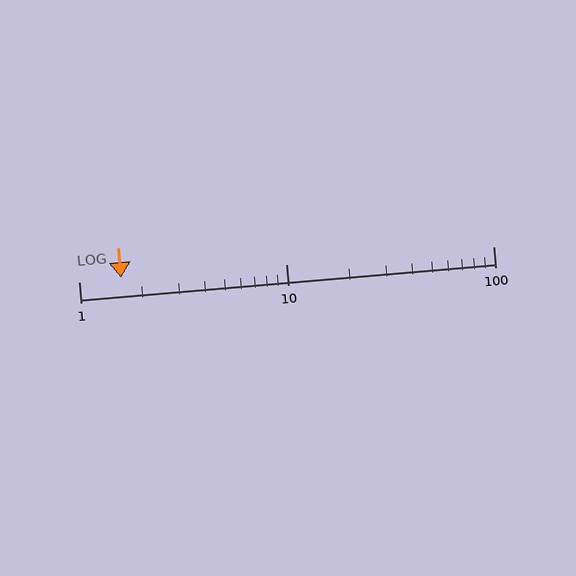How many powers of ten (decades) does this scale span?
The scale spans 2 decades, from 1 to 100.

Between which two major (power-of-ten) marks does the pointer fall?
The pointer is between 1 and 10.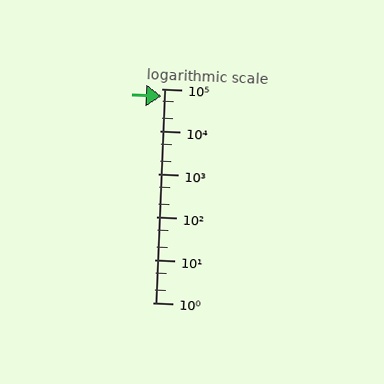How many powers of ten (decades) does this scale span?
The scale spans 5 decades, from 1 to 100000.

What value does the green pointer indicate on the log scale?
The pointer indicates approximately 67000.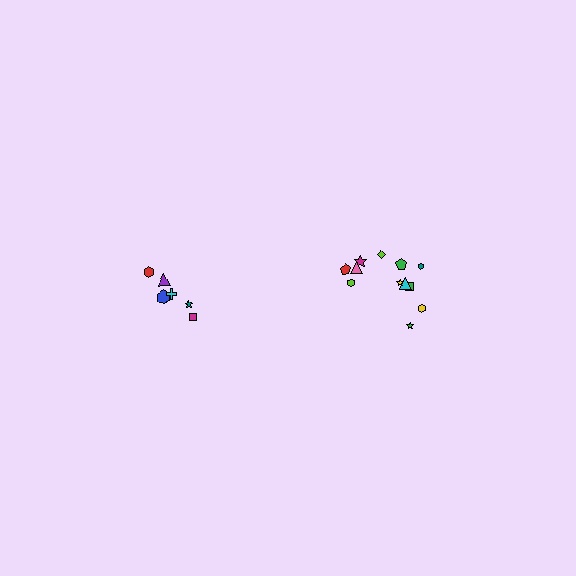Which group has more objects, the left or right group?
The right group.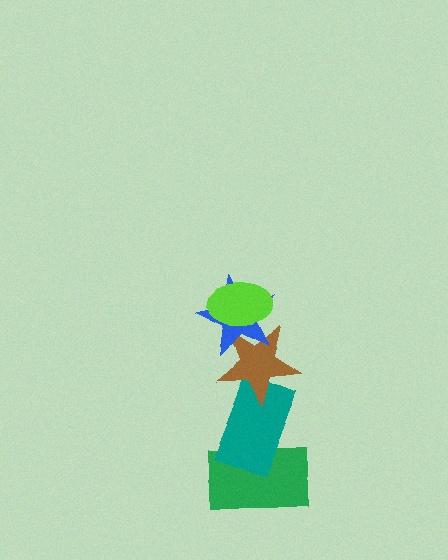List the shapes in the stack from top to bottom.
From top to bottom: the lime ellipse, the blue star, the brown star, the teal rectangle, the green rectangle.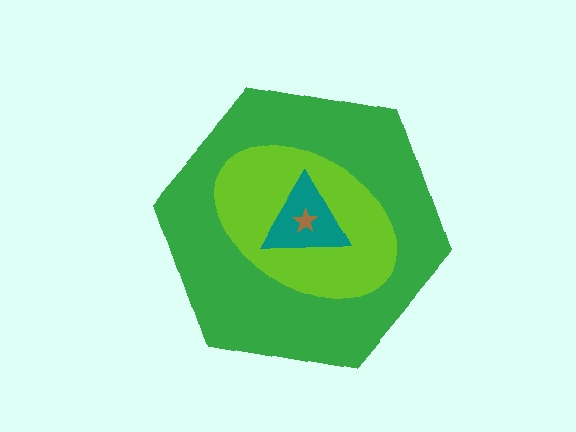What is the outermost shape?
The green hexagon.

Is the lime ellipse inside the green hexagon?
Yes.